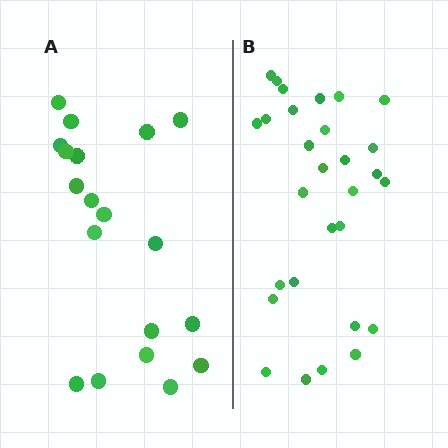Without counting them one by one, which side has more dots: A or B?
Region B (the right region) has more dots.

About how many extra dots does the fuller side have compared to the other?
Region B has roughly 10 or so more dots than region A.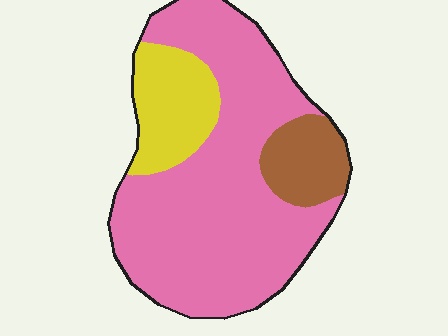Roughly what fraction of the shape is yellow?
Yellow covers roughly 15% of the shape.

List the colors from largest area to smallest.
From largest to smallest: pink, yellow, brown.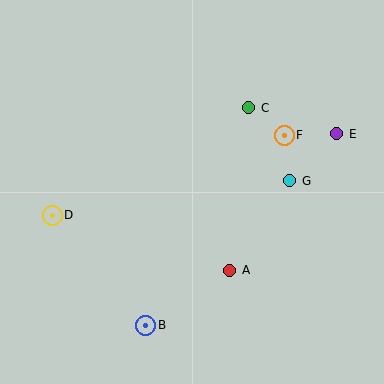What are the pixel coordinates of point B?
Point B is at (146, 325).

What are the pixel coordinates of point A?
Point A is at (230, 270).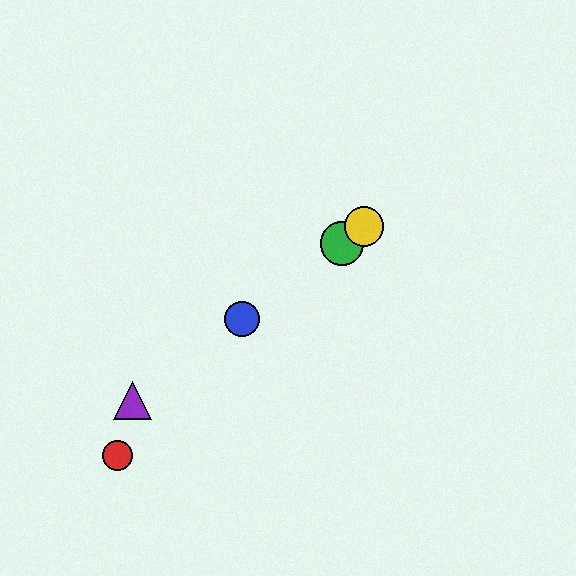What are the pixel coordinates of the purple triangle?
The purple triangle is at (133, 401).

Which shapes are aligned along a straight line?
The blue circle, the green circle, the yellow circle, the purple triangle are aligned along a straight line.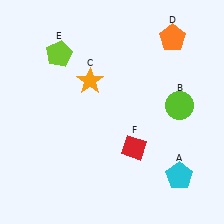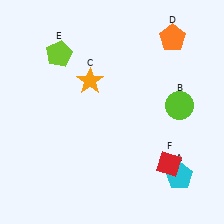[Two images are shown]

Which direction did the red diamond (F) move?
The red diamond (F) moved right.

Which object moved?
The red diamond (F) moved right.